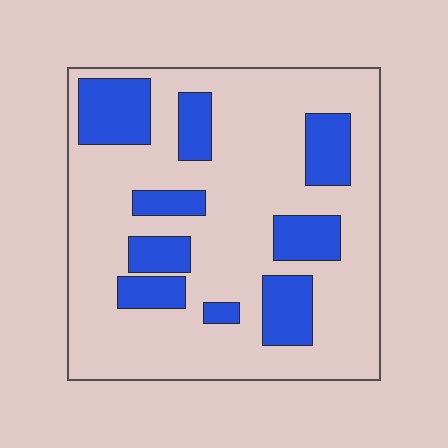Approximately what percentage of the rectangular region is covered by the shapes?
Approximately 25%.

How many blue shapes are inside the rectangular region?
9.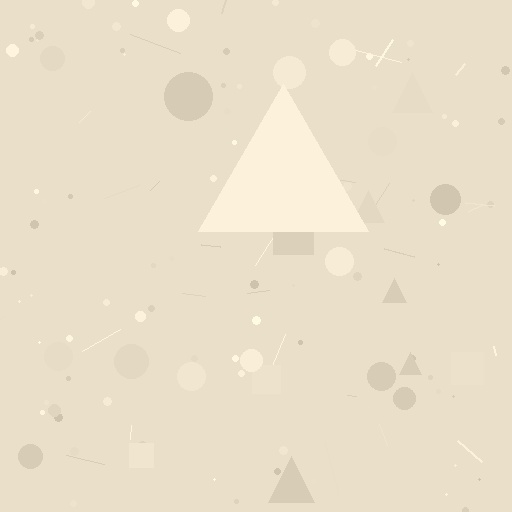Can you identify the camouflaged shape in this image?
The camouflaged shape is a triangle.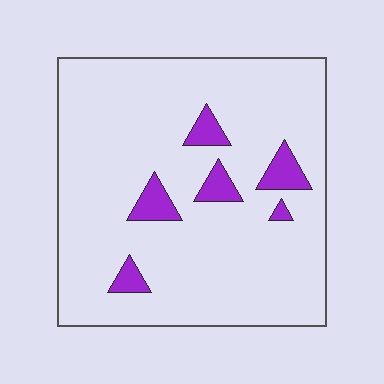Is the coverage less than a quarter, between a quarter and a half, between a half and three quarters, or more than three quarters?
Less than a quarter.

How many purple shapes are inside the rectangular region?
6.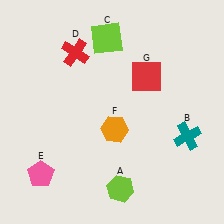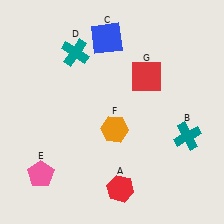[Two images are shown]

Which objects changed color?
A changed from lime to red. C changed from lime to blue. D changed from red to teal.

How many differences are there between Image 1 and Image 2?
There are 3 differences between the two images.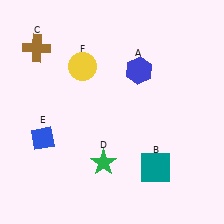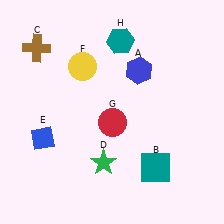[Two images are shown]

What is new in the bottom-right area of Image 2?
A red circle (G) was added in the bottom-right area of Image 2.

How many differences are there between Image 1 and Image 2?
There are 2 differences between the two images.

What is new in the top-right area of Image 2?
A teal hexagon (H) was added in the top-right area of Image 2.